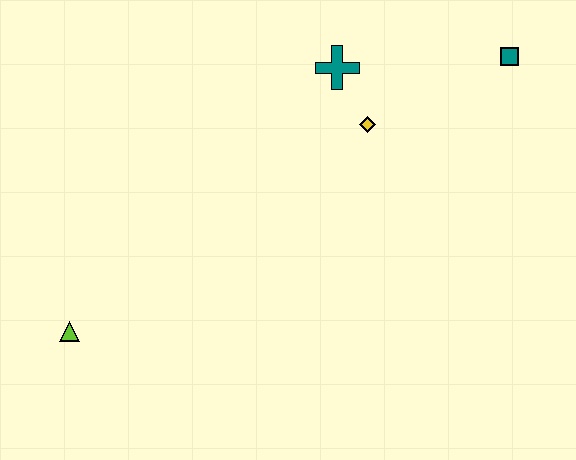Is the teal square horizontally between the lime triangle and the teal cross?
No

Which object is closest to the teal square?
The yellow diamond is closest to the teal square.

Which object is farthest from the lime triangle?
The teal square is farthest from the lime triangle.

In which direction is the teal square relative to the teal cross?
The teal square is to the right of the teal cross.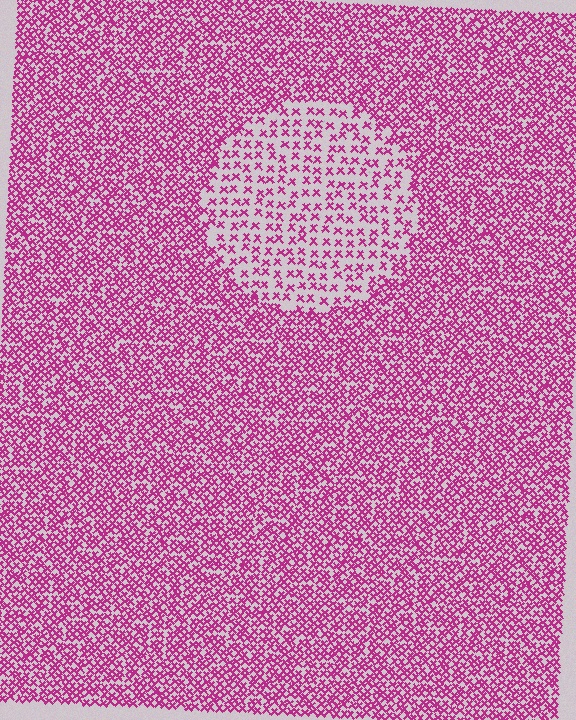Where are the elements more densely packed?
The elements are more densely packed outside the circle boundary.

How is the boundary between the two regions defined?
The boundary is defined by a change in element density (approximately 2.3x ratio). All elements are the same color, size, and shape.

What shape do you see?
I see a circle.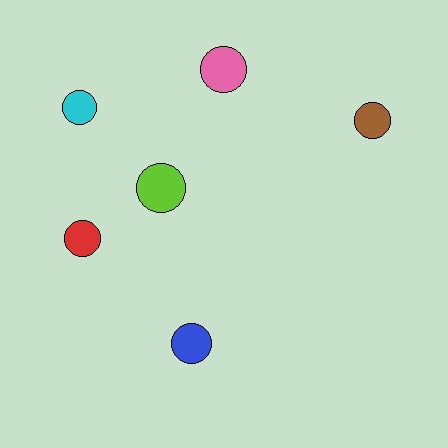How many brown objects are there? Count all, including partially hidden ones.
There is 1 brown object.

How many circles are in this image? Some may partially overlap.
There are 6 circles.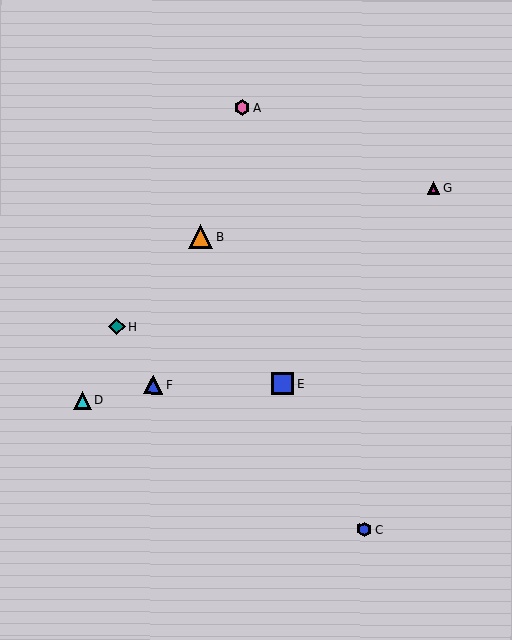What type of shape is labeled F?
Shape F is a blue triangle.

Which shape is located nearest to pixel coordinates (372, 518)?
The blue hexagon (labeled C) at (364, 529) is nearest to that location.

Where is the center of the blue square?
The center of the blue square is at (283, 384).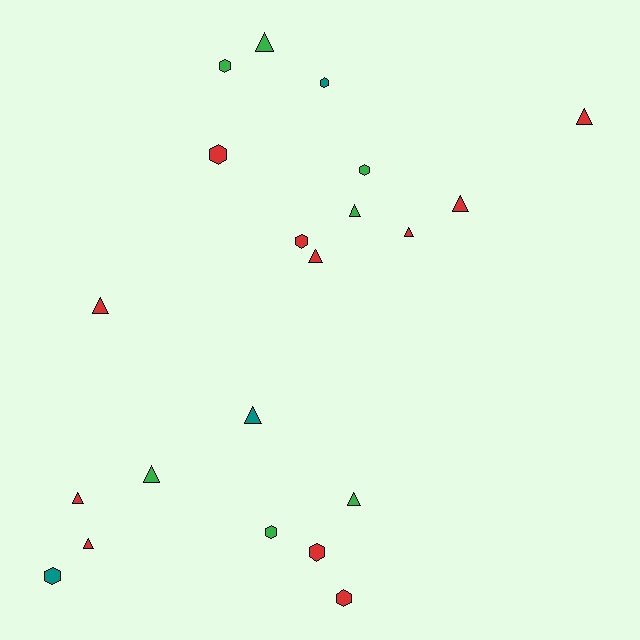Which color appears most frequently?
Red, with 11 objects.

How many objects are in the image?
There are 21 objects.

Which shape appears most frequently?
Triangle, with 12 objects.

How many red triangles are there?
There are 7 red triangles.